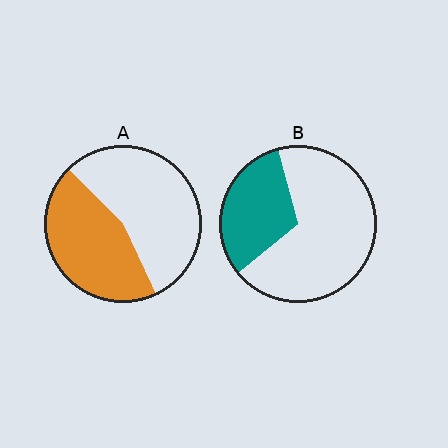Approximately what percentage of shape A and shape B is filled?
A is approximately 45% and B is approximately 30%.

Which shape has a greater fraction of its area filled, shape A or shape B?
Shape A.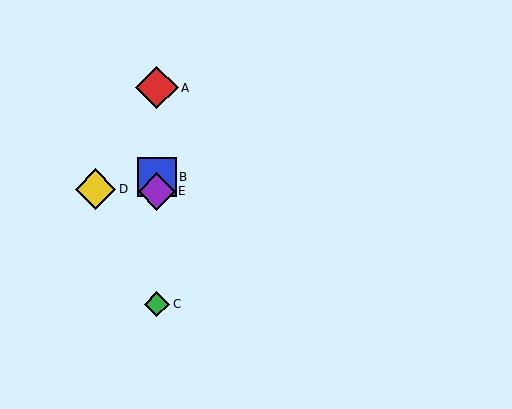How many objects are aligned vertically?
4 objects (A, B, C, E) are aligned vertically.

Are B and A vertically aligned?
Yes, both are at x≈157.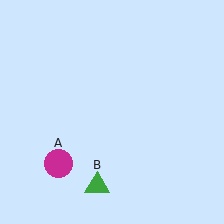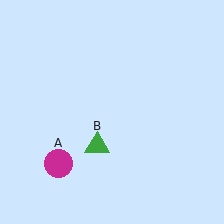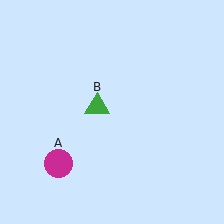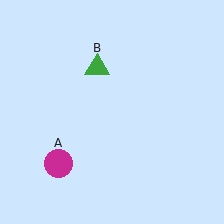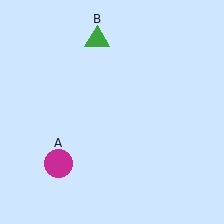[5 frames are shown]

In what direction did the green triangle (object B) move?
The green triangle (object B) moved up.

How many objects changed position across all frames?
1 object changed position: green triangle (object B).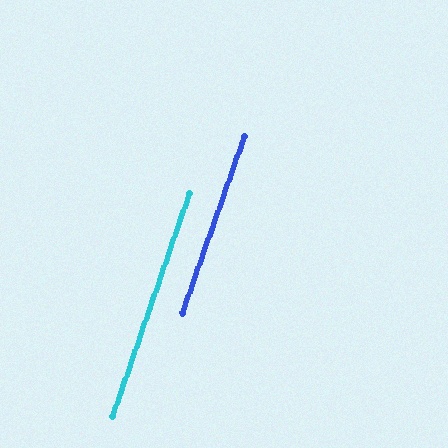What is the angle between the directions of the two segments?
Approximately 1 degree.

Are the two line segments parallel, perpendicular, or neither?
Parallel — their directions differ by only 0.6°.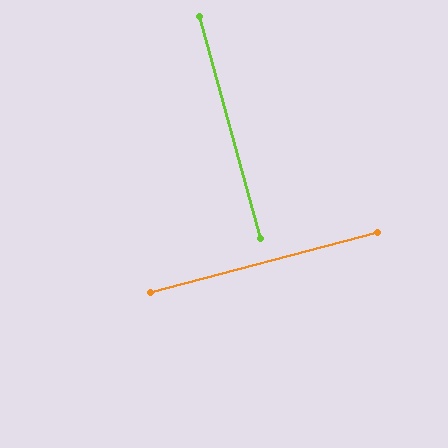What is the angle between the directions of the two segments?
Approximately 89 degrees.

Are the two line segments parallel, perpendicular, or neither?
Perpendicular — they meet at approximately 89°.